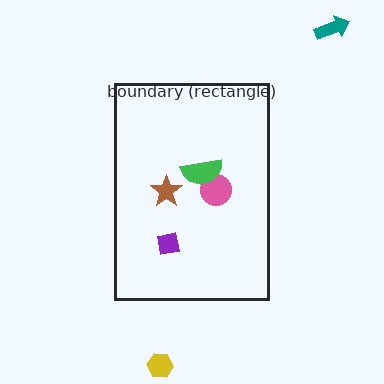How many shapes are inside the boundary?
4 inside, 2 outside.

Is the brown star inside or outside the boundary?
Inside.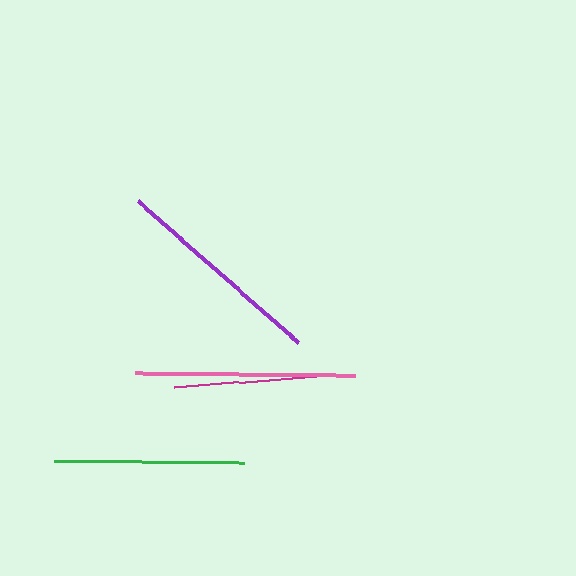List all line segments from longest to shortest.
From longest to shortest: pink, purple, green, magenta.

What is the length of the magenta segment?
The magenta segment is approximately 143 pixels long.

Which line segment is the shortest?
The magenta line is the shortest at approximately 143 pixels.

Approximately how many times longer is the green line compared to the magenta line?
The green line is approximately 1.3 times the length of the magenta line.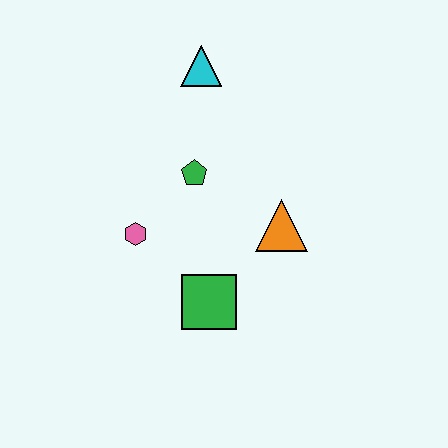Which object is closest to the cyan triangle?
The green pentagon is closest to the cyan triangle.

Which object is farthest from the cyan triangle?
The green square is farthest from the cyan triangle.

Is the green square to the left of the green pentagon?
No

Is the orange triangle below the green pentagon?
Yes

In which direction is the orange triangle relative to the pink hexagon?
The orange triangle is to the right of the pink hexagon.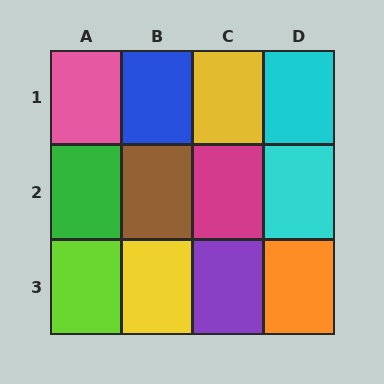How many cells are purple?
1 cell is purple.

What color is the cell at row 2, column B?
Brown.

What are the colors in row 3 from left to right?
Lime, yellow, purple, orange.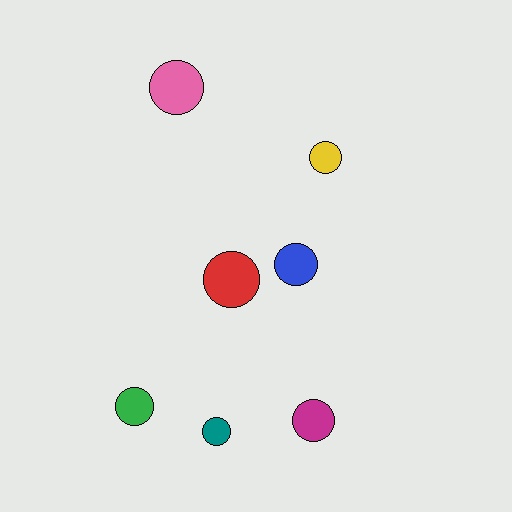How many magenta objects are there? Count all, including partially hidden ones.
There is 1 magenta object.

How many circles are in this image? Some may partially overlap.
There are 7 circles.